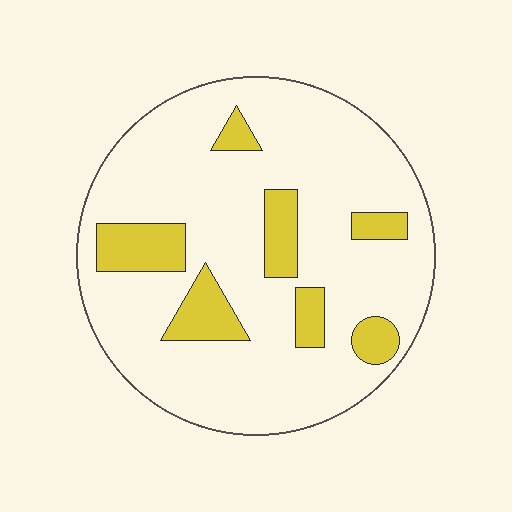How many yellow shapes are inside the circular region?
7.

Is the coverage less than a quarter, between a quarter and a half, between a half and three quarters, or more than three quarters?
Less than a quarter.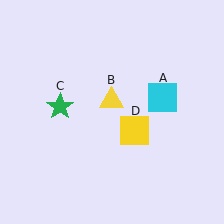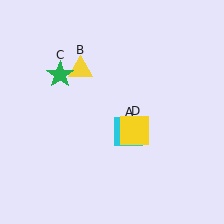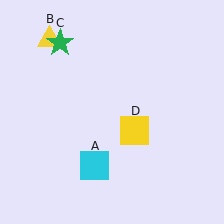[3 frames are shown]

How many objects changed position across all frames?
3 objects changed position: cyan square (object A), yellow triangle (object B), green star (object C).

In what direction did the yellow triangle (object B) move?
The yellow triangle (object B) moved up and to the left.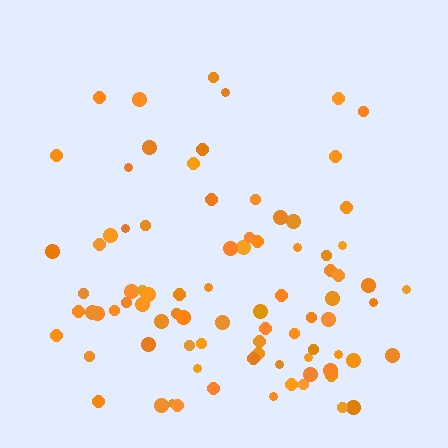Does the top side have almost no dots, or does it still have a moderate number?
Still a moderate number, just noticeably fewer than the bottom.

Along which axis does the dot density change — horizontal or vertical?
Vertical.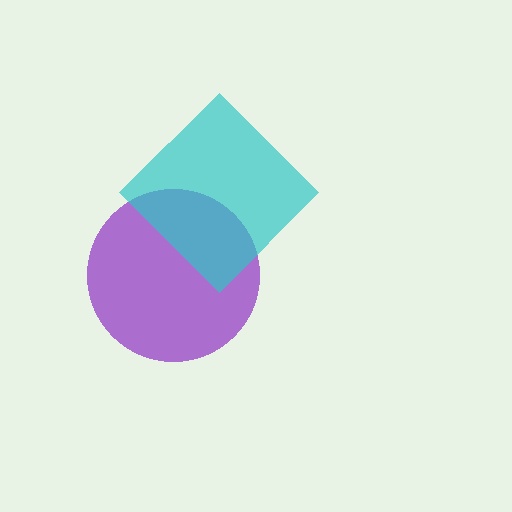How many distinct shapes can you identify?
There are 2 distinct shapes: a purple circle, a cyan diamond.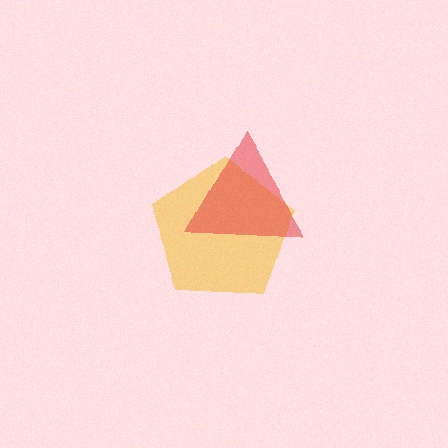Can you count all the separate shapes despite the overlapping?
Yes, there are 2 separate shapes.